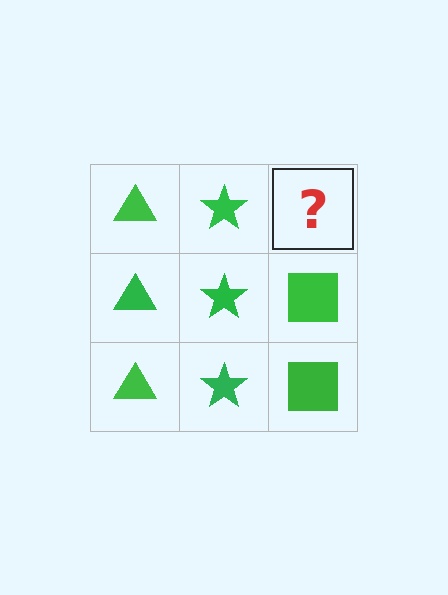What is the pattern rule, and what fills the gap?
The rule is that each column has a consistent shape. The gap should be filled with a green square.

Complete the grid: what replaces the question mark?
The question mark should be replaced with a green square.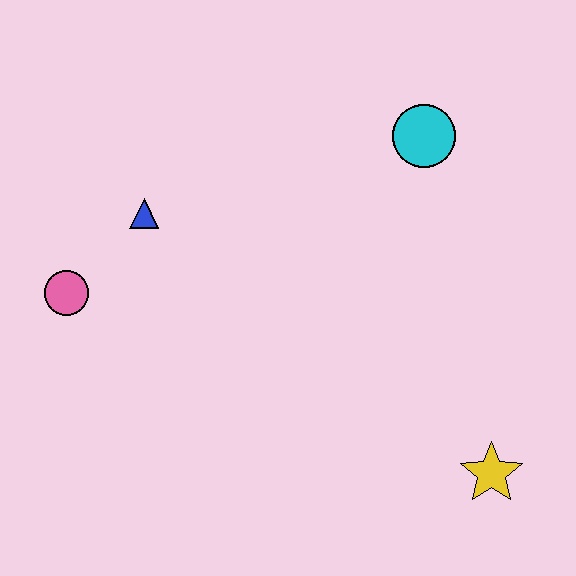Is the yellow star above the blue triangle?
No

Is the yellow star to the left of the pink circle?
No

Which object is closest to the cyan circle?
The blue triangle is closest to the cyan circle.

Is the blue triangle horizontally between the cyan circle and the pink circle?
Yes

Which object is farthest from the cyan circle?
The pink circle is farthest from the cyan circle.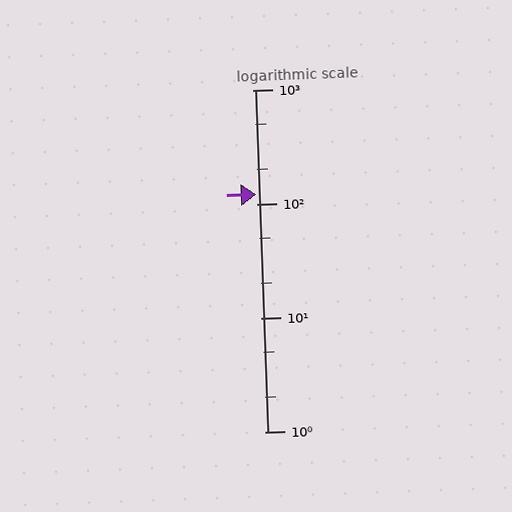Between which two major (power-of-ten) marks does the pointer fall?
The pointer is between 100 and 1000.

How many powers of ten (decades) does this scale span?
The scale spans 3 decades, from 1 to 1000.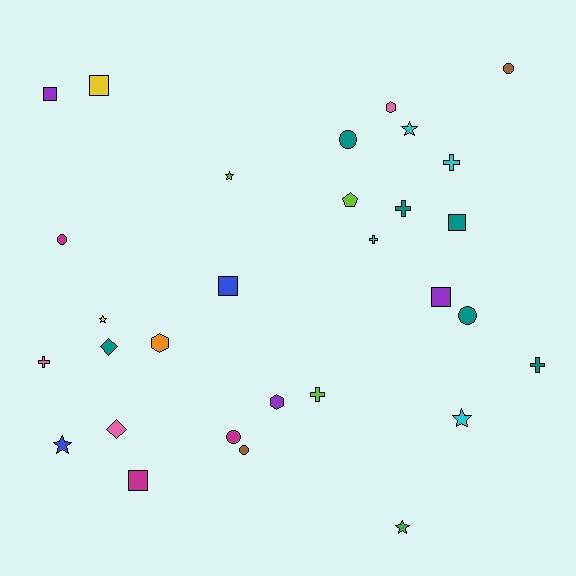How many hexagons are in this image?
There are 3 hexagons.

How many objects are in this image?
There are 30 objects.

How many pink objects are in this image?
There are 3 pink objects.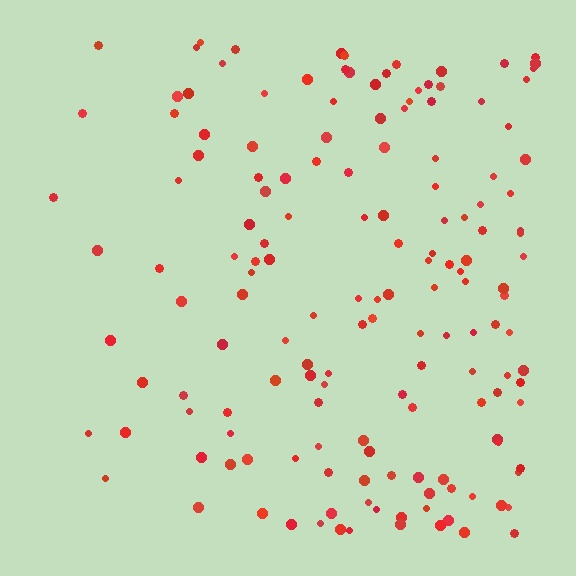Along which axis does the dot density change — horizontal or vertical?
Horizontal.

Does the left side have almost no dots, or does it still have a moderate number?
Still a moderate number, just noticeably fewer than the right.